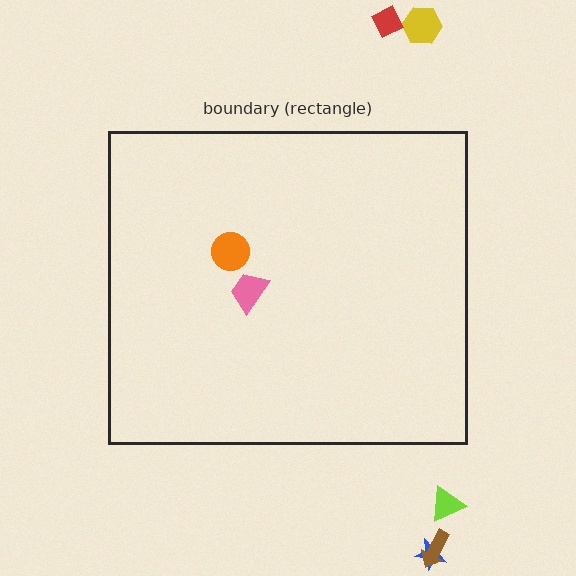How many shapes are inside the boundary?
2 inside, 5 outside.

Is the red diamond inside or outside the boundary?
Outside.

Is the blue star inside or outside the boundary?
Outside.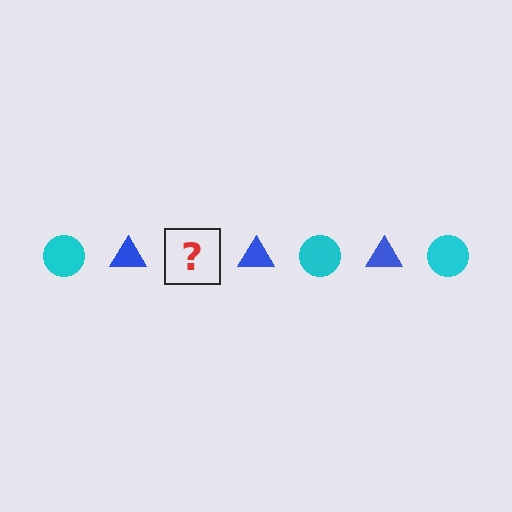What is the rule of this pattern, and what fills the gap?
The rule is that the pattern alternates between cyan circle and blue triangle. The gap should be filled with a cyan circle.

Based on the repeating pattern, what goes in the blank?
The blank should be a cyan circle.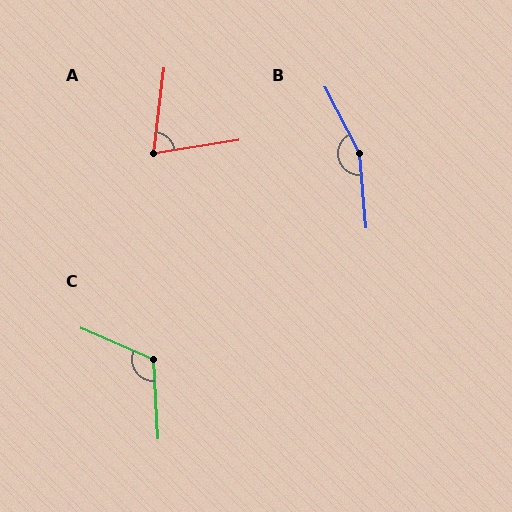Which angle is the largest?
B, at approximately 157 degrees.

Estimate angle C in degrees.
Approximately 116 degrees.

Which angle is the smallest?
A, at approximately 74 degrees.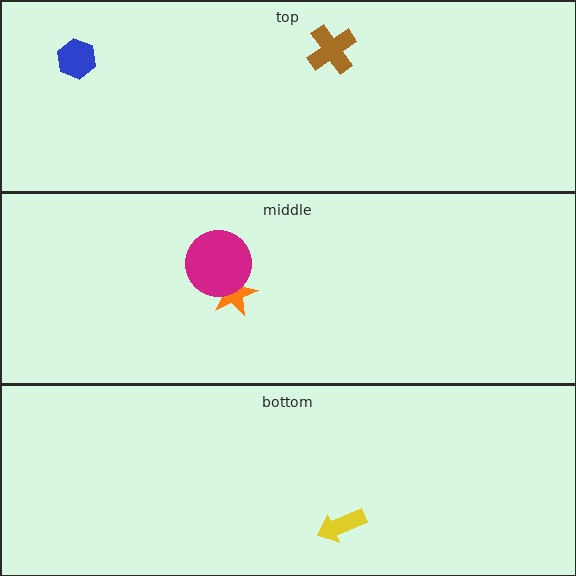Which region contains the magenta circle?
The middle region.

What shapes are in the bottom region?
The yellow arrow.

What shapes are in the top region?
The blue hexagon, the brown cross.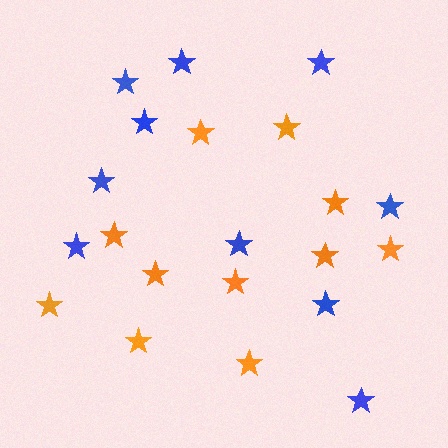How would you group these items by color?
There are 2 groups: one group of orange stars (11) and one group of blue stars (10).